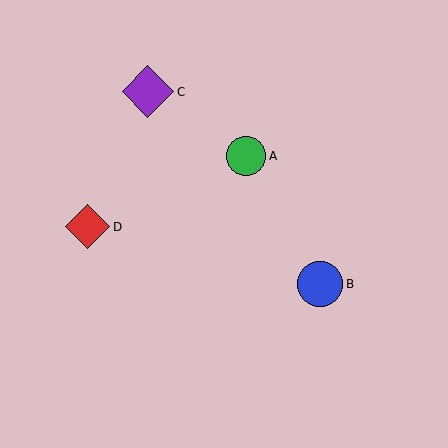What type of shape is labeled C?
Shape C is a purple diamond.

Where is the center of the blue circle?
The center of the blue circle is at (320, 284).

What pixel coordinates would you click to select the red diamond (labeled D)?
Click at (88, 227) to select the red diamond D.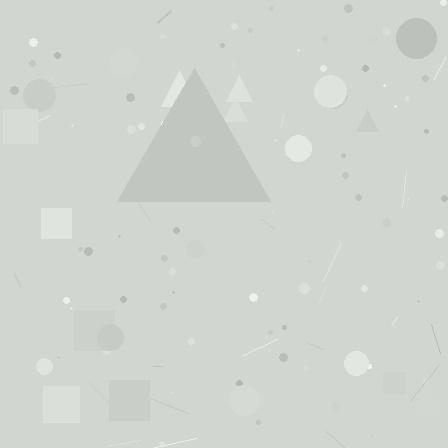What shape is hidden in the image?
A triangle is hidden in the image.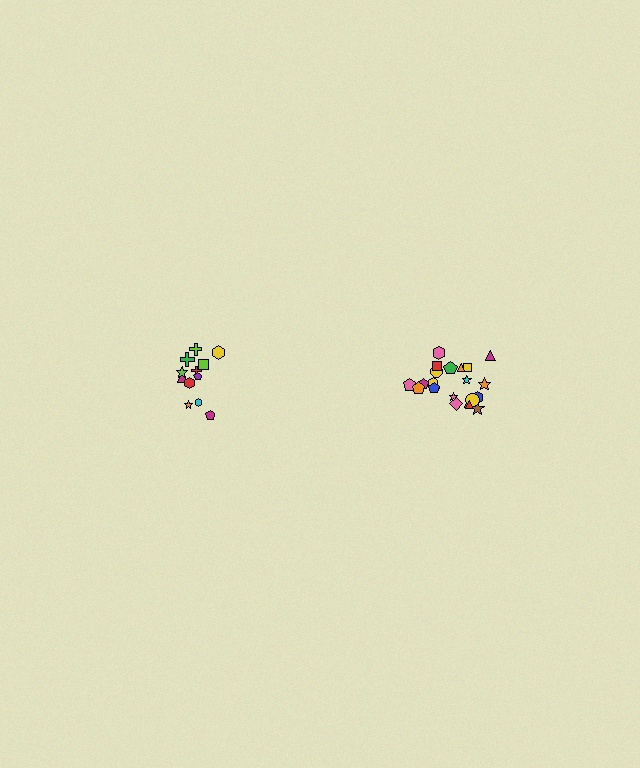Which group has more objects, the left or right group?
The right group.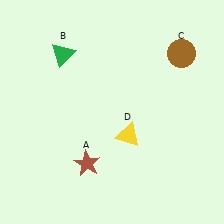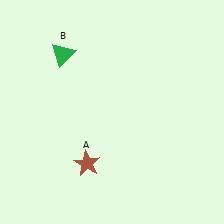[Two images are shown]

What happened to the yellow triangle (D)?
The yellow triangle (D) was removed in Image 2. It was in the bottom-right area of Image 1.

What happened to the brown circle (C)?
The brown circle (C) was removed in Image 2. It was in the top-right area of Image 1.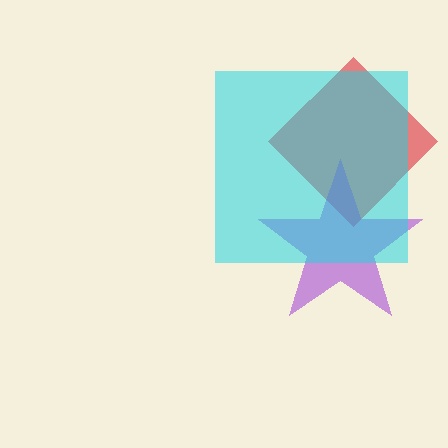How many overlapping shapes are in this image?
There are 3 overlapping shapes in the image.